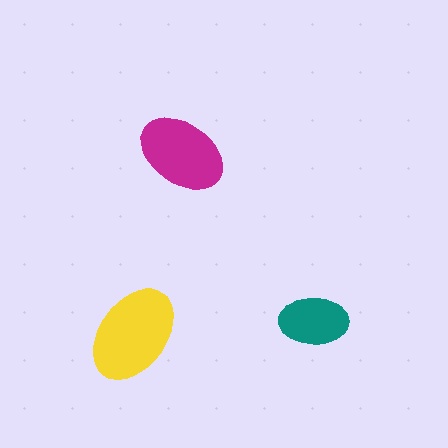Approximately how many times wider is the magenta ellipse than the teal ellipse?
About 1.5 times wider.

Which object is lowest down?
The yellow ellipse is bottommost.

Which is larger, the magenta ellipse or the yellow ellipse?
The yellow one.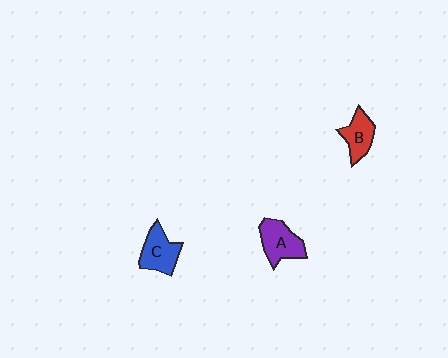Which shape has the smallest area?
Shape B (red).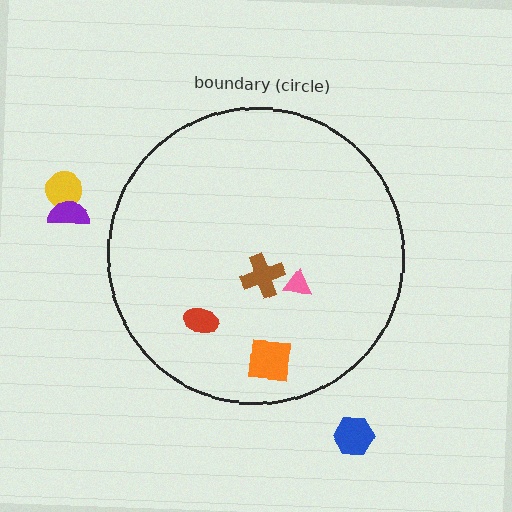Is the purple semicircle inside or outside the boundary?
Outside.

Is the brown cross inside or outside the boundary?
Inside.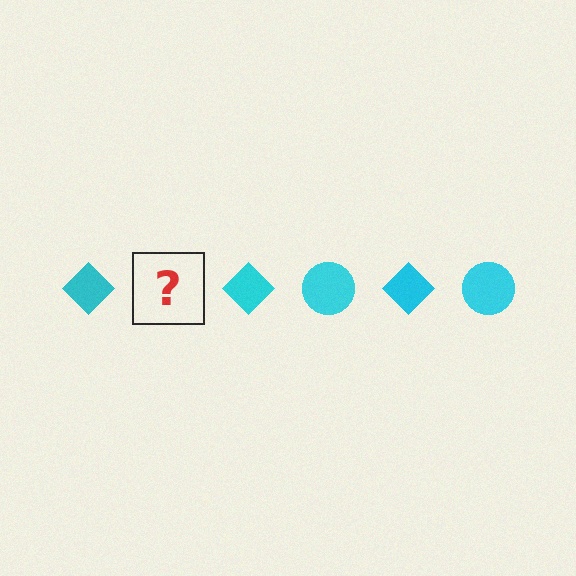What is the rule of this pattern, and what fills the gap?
The rule is that the pattern cycles through diamond, circle shapes in cyan. The gap should be filled with a cyan circle.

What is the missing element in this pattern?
The missing element is a cyan circle.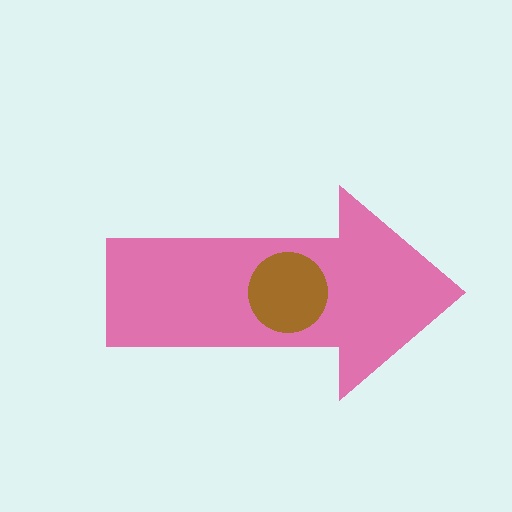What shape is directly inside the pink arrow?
The brown circle.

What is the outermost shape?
The pink arrow.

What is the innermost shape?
The brown circle.